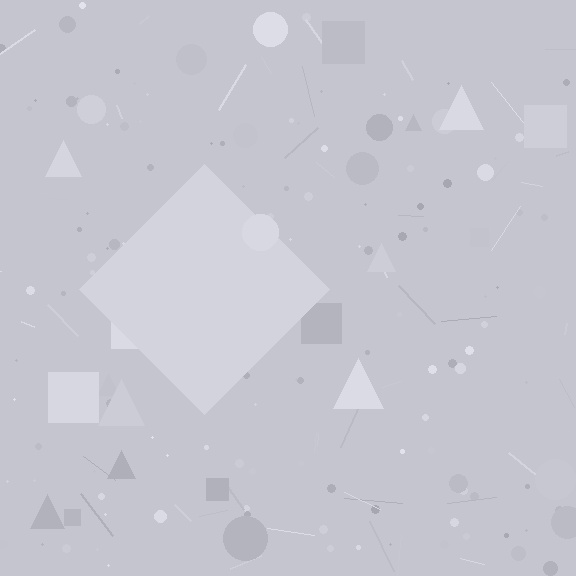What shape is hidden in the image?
A diamond is hidden in the image.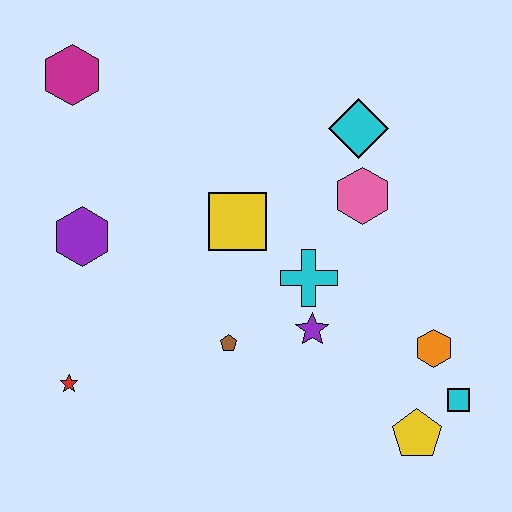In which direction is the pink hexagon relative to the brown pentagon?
The pink hexagon is above the brown pentagon.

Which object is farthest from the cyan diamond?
The red star is farthest from the cyan diamond.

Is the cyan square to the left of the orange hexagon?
No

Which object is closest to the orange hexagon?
The cyan square is closest to the orange hexagon.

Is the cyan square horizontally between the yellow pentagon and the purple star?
No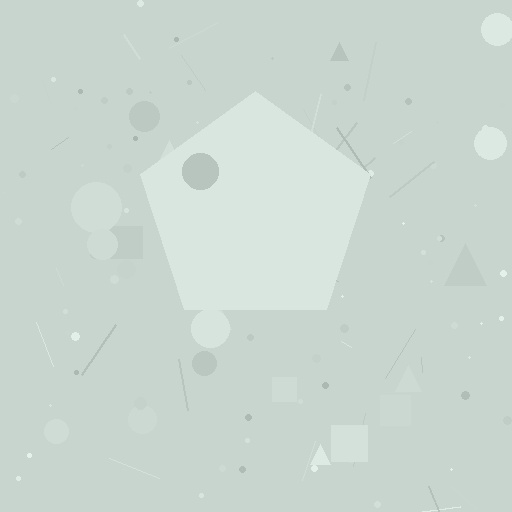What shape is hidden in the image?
A pentagon is hidden in the image.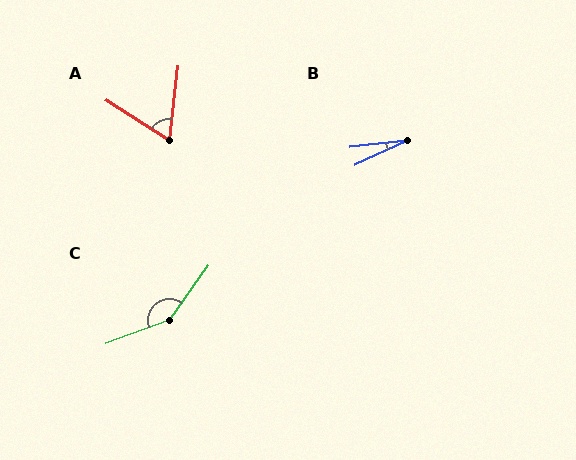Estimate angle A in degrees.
Approximately 64 degrees.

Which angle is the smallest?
B, at approximately 19 degrees.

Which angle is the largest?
C, at approximately 146 degrees.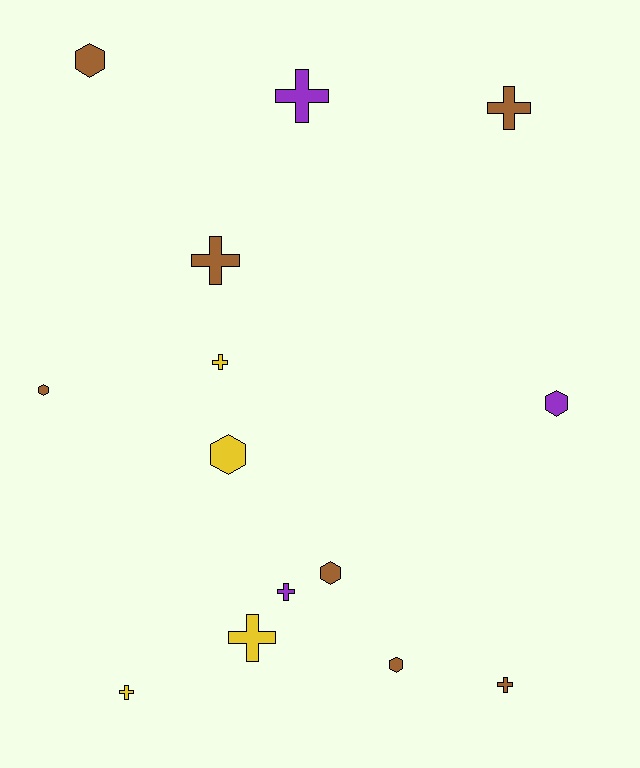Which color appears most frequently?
Brown, with 7 objects.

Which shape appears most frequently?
Cross, with 8 objects.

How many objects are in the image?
There are 14 objects.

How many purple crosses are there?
There are 2 purple crosses.